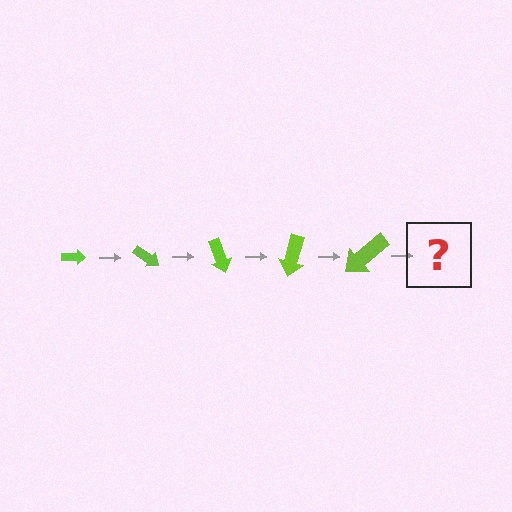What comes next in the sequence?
The next element should be an arrow, larger than the previous one and rotated 175 degrees from the start.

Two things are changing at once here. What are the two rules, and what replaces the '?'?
The two rules are that the arrow grows larger each step and it rotates 35 degrees each step. The '?' should be an arrow, larger than the previous one and rotated 175 degrees from the start.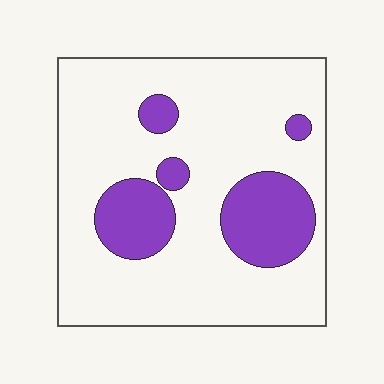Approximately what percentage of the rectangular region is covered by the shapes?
Approximately 20%.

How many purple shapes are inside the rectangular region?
5.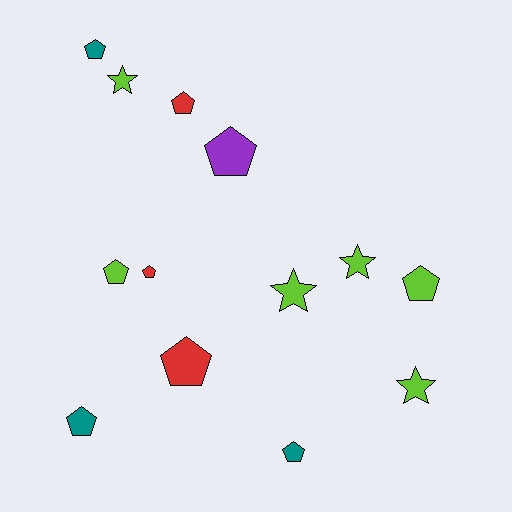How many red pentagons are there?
There are 3 red pentagons.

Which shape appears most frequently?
Pentagon, with 9 objects.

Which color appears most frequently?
Lime, with 6 objects.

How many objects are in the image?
There are 13 objects.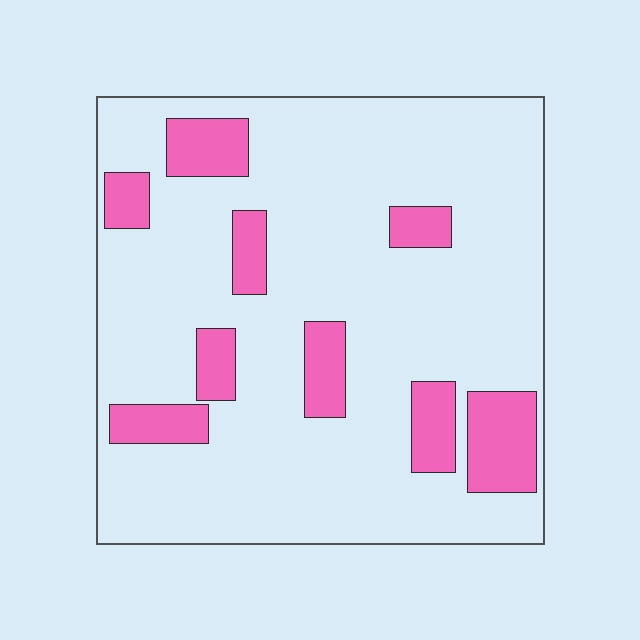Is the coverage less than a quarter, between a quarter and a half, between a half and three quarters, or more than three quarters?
Less than a quarter.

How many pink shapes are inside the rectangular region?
9.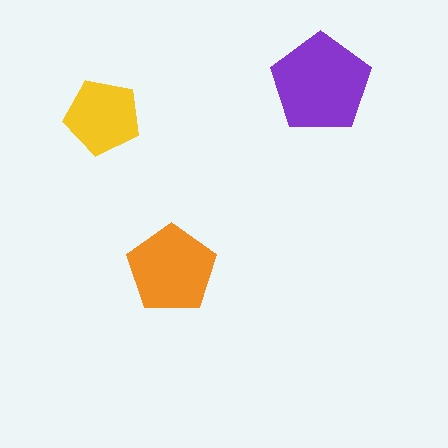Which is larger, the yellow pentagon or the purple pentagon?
The purple one.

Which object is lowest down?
The orange pentagon is bottommost.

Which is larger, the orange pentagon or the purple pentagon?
The purple one.